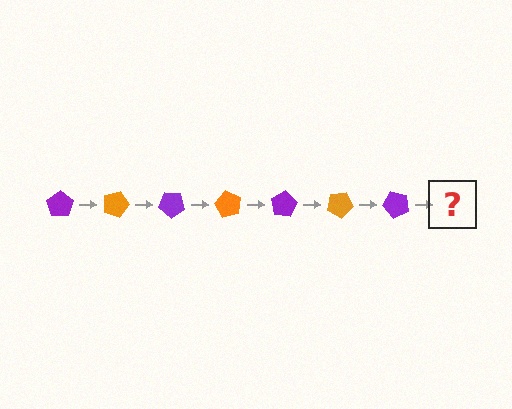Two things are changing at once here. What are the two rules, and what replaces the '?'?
The two rules are that it rotates 20 degrees each step and the color cycles through purple and orange. The '?' should be an orange pentagon, rotated 140 degrees from the start.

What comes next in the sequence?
The next element should be an orange pentagon, rotated 140 degrees from the start.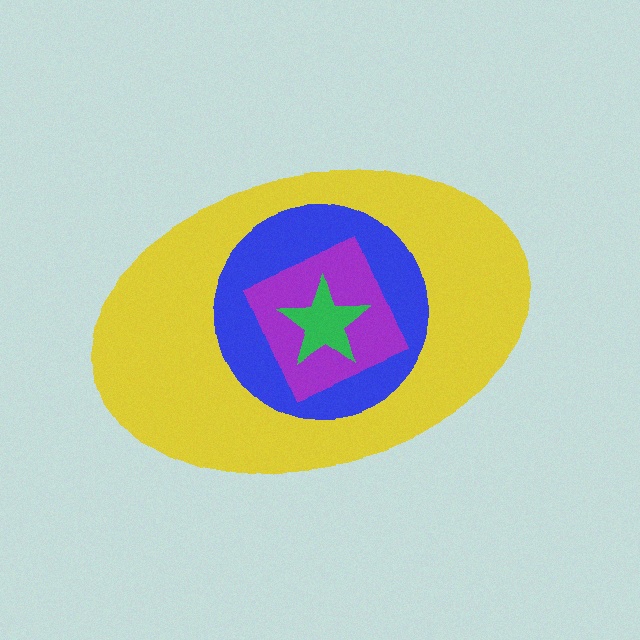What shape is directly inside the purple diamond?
The green star.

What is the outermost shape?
The yellow ellipse.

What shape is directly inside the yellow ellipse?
The blue circle.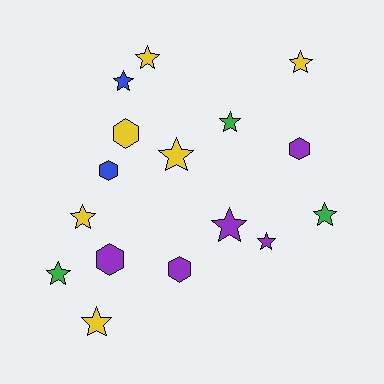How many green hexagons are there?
There are no green hexagons.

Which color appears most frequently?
Yellow, with 6 objects.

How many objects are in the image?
There are 16 objects.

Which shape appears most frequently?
Star, with 11 objects.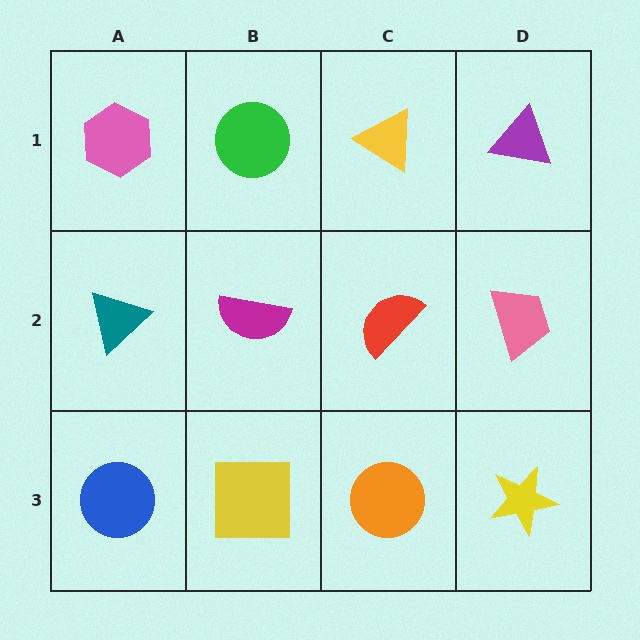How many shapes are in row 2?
4 shapes.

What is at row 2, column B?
A magenta semicircle.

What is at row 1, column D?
A purple triangle.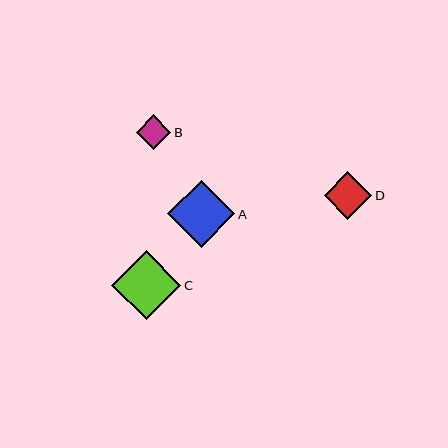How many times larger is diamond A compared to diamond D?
Diamond A is approximately 1.4 times the size of diamond D.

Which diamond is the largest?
Diamond C is the largest with a size of approximately 70 pixels.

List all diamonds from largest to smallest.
From largest to smallest: C, A, D, B.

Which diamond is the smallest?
Diamond B is the smallest with a size of approximately 34 pixels.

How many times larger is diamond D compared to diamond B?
Diamond D is approximately 1.4 times the size of diamond B.